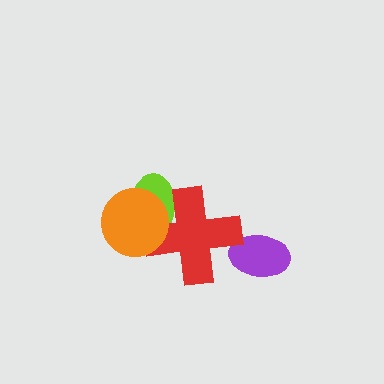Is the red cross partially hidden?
Yes, it is partially covered by another shape.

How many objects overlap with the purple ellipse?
1 object overlaps with the purple ellipse.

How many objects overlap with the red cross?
3 objects overlap with the red cross.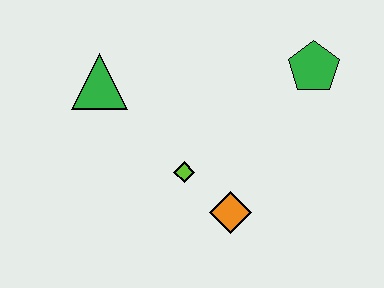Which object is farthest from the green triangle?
The green pentagon is farthest from the green triangle.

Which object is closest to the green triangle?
The lime diamond is closest to the green triangle.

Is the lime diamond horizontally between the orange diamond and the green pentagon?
No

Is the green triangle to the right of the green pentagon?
No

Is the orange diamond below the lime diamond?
Yes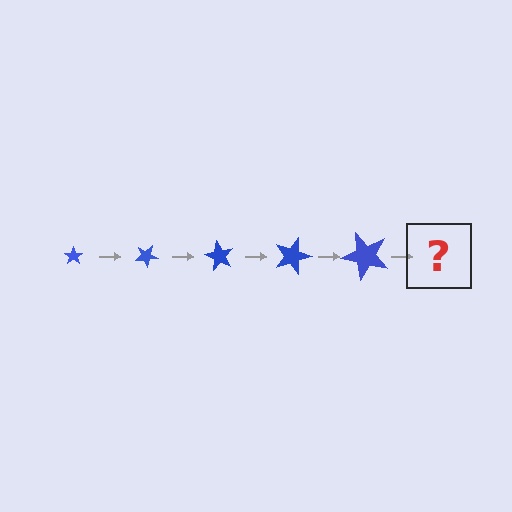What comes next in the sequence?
The next element should be a star, larger than the previous one and rotated 150 degrees from the start.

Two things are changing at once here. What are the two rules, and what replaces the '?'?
The two rules are that the star grows larger each step and it rotates 30 degrees each step. The '?' should be a star, larger than the previous one and rotated 150 degrees from the start.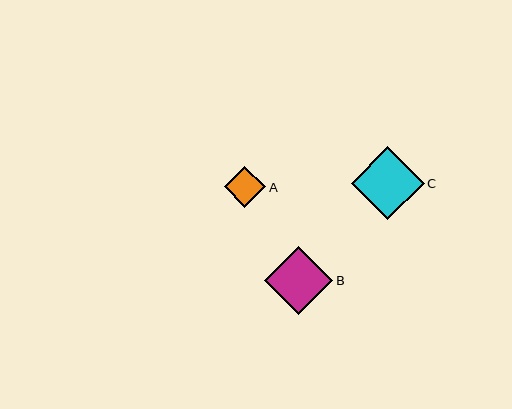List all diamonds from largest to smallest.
From largest to smallest: C, B, A.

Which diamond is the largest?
Diamond C is the largest with a size of approximately 73 pixels.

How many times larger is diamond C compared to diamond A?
Diamond C is approximately 1.8 times the size of diamond A.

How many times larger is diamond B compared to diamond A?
Diamond B is approximately 1.7 times the size of diamond A.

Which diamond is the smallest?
Diamond A is the smallest with a size of approximately 41 pixels.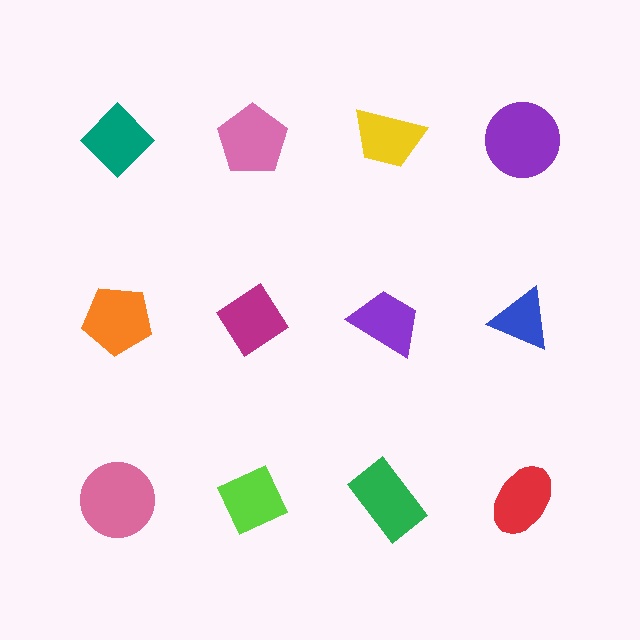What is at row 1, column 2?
A pink pentagon.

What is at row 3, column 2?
A lime diamond.